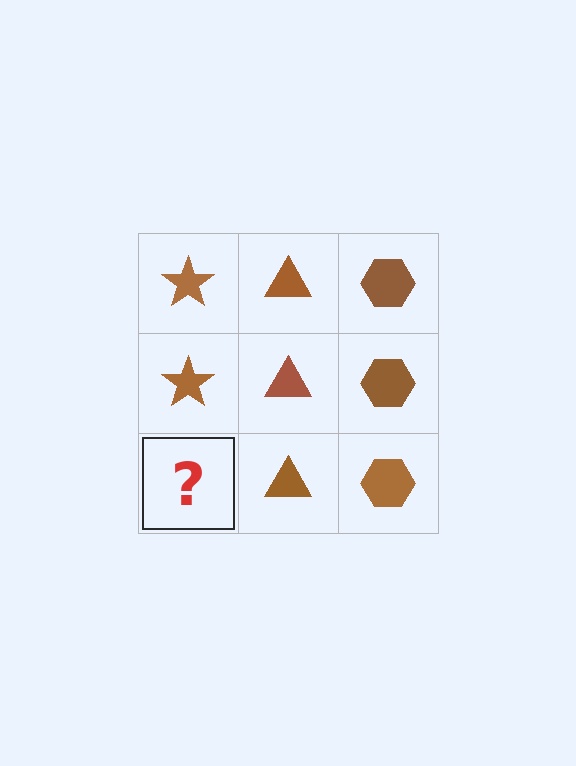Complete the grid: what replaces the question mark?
The question mark should be replaced with a brown star.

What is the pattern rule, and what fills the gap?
The rule is that each column has a consistent shape. The gap should be filled with a brown star.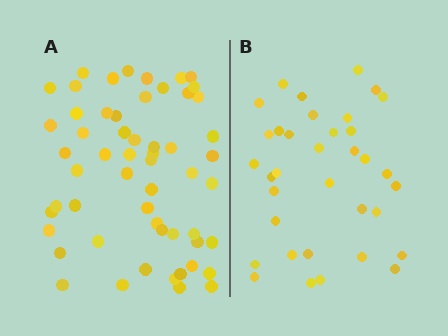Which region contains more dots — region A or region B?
Region A (the left region) has more dots.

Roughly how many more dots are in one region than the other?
Region A has approximately 20 more dots than region B.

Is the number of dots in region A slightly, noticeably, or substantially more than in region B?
Region A has substantially more. The ratio is roughly 1.6 to 1.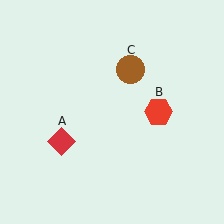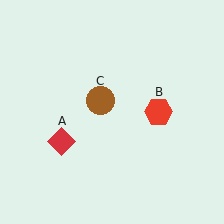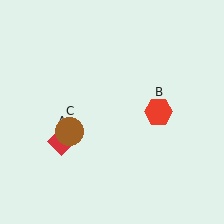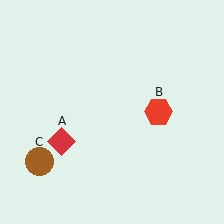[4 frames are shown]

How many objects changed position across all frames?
1 object changed position: brown circle (object C).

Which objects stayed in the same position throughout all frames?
Red diamond (object A) and red hexagon (object B) remained stationary.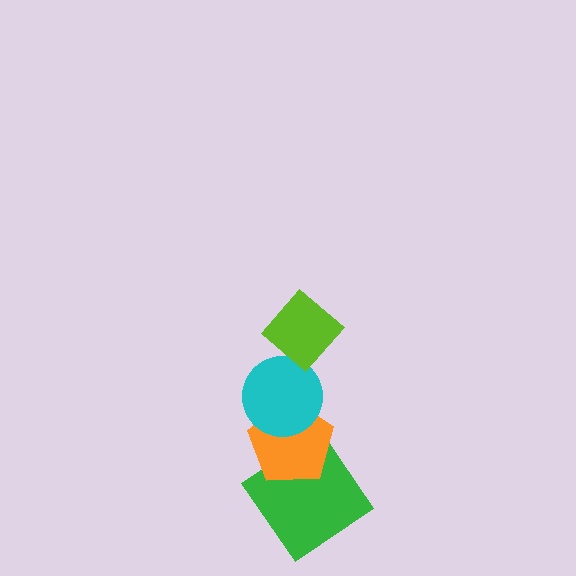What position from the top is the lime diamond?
The lime diamond is 1st from the top.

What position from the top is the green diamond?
The green diamond is 4th from the top.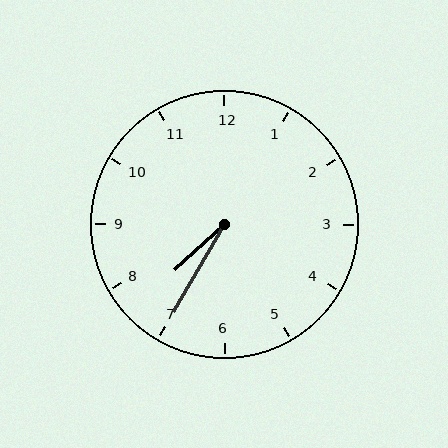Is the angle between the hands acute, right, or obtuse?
It is acute.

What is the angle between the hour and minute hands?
Approximately 18 degrees.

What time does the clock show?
7:35.